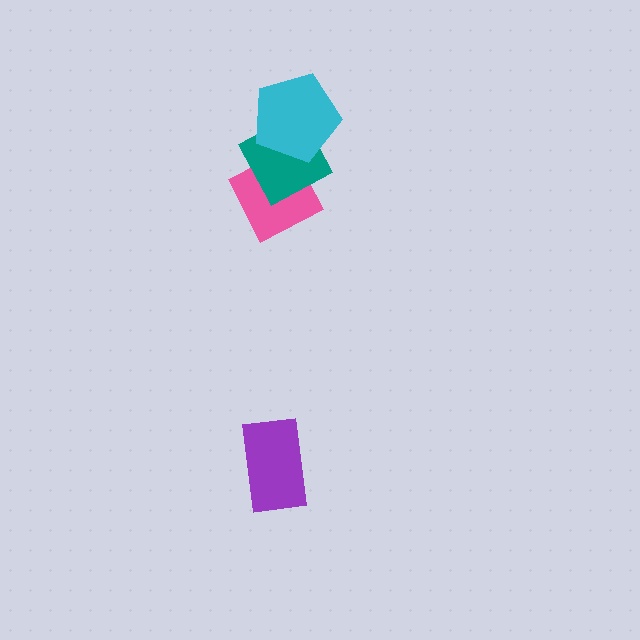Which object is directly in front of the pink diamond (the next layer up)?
The teal square is directly in front of the pink diamond.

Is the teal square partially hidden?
Yes, it is partially covered by another shape.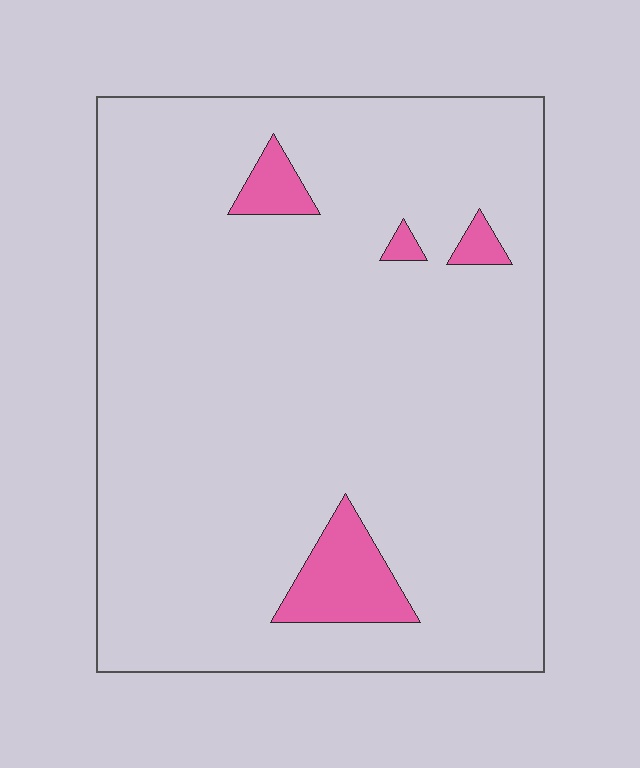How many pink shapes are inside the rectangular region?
4.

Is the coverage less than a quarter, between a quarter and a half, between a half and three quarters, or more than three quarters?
Less than a quarter.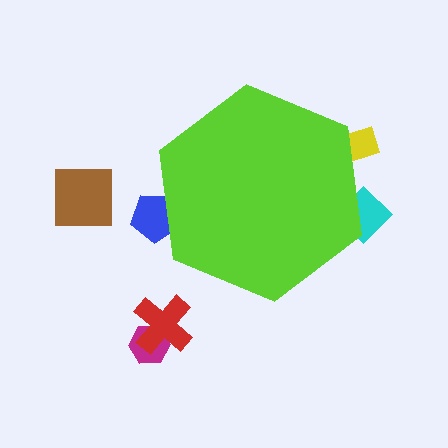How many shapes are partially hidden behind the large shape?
3 shapes are partially hidden.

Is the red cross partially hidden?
No, the red cross is fully visible.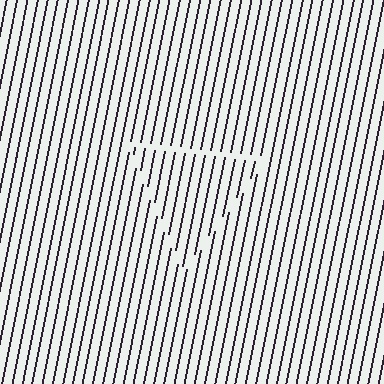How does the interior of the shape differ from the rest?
The interior of the shape contains the same grating, shifted by half a period — the contour is defined by the phase discontinuity where line-ends from the inner and outer gratings abut.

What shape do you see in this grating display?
An illusory triangle. The interior of the shape contains the same grating, shifted by half a period — the contour is defined by the phase discontinuity where line-ends from the inner and outer gratings abut.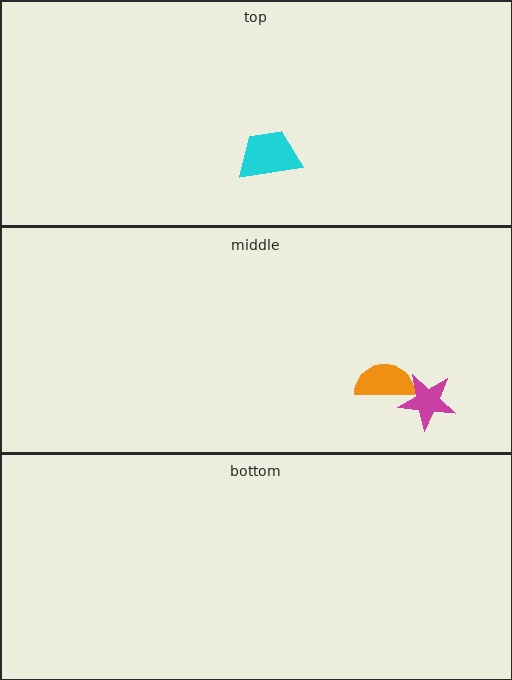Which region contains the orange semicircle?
The middle region.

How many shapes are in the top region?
1.